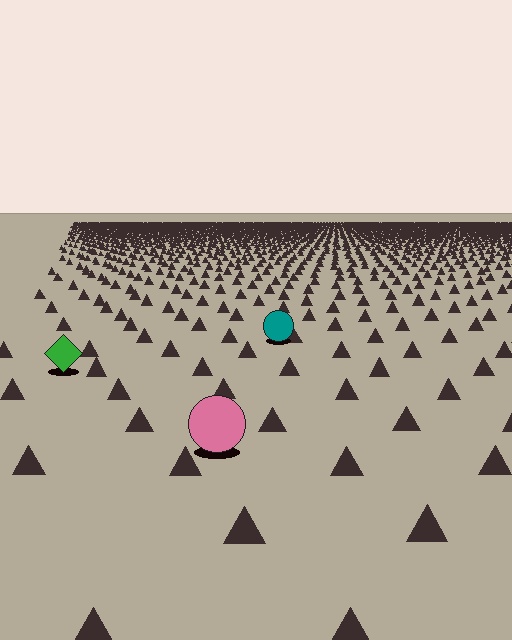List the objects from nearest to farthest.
From nearest to farthest: the pink circle, the green diamond, the teal circle.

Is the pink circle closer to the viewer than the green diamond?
Yes. The pink circle is closer — you can tell from the texture gradient: the ground texture is coarser near it.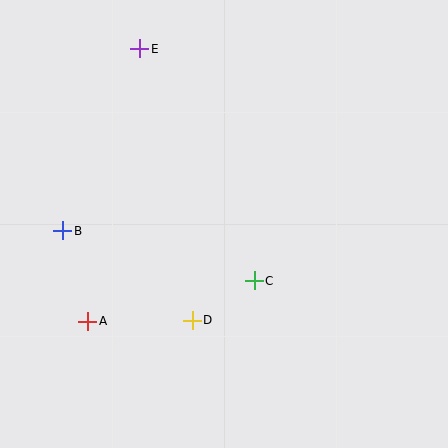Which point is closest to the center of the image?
Point C at (254, 281) is closest to the center.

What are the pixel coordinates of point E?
Point E is at (140, 49).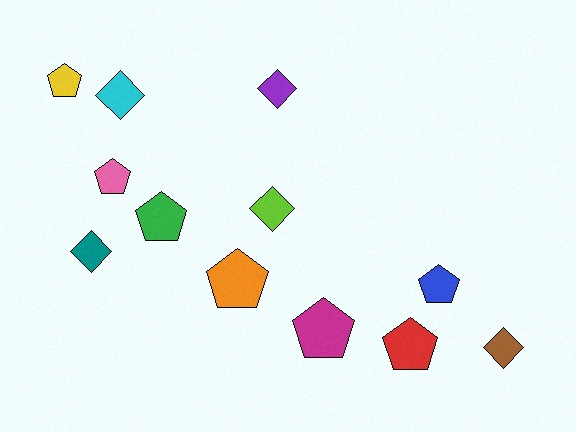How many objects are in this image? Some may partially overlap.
There are 12 objects.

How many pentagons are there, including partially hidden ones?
There are 7 pentagons.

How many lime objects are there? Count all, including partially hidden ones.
There is 1 lime object.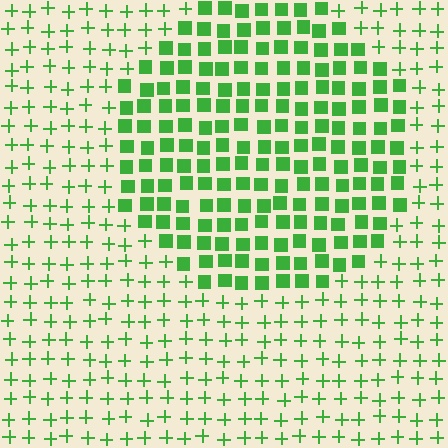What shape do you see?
I see a circle.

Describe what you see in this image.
The image is filled with small green elements arranged in a uniform grid. A circle-shaped region contains squares, while the surrounding area contains plus signs. The boundary is defined purely by the change in element shape.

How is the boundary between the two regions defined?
The boundary is defined by a change in element shape: squares inside vs. plus signs outside. All elements share the same color and spacing.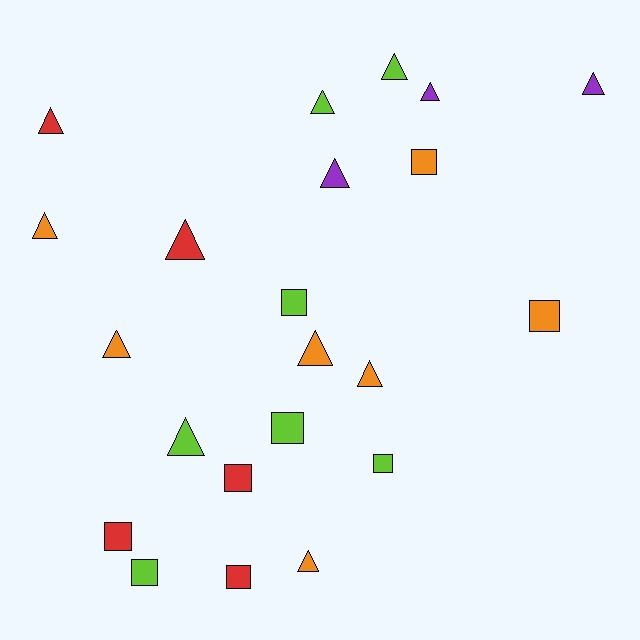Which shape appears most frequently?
Triangle, with 13 objects.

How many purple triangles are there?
There are 3 purple triangles.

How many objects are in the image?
There are 22 objects.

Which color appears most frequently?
Lime, with 7 objects.